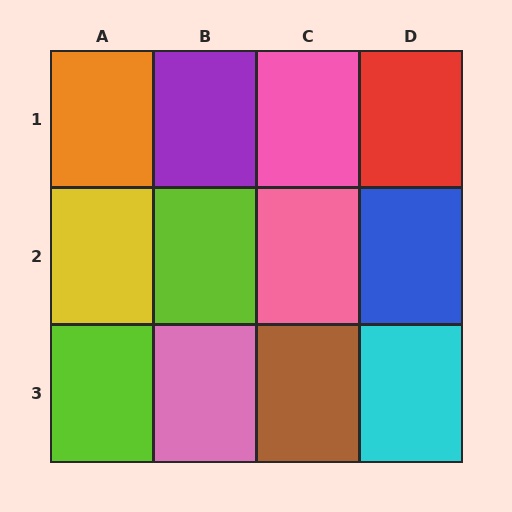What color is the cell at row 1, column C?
Pink.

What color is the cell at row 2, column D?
Blue.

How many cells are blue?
1 cell is blue.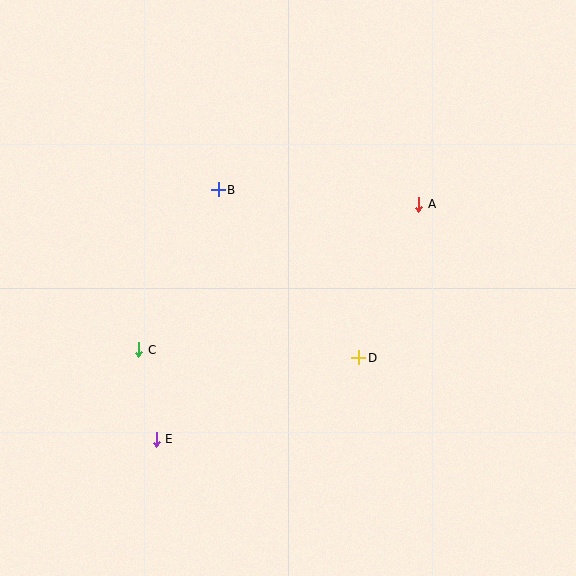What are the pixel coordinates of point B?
Point B is at (218, 190).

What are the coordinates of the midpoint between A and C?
The midpoint between A and C is at (279, 277).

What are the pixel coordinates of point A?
Point A is at (419, 204).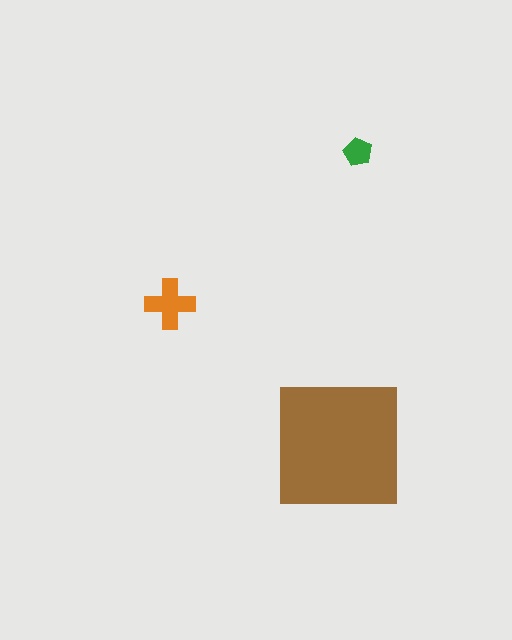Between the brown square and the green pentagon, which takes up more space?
The brown square.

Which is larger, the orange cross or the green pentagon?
The orange cross.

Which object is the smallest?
The green pentagon.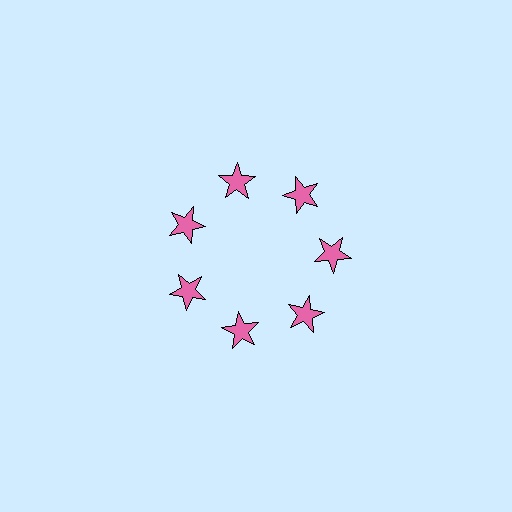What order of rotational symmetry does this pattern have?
This pattern has 7-fold rotational symmetry.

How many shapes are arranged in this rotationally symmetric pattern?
There are 7 shapes, arranged in 7 groups of 1.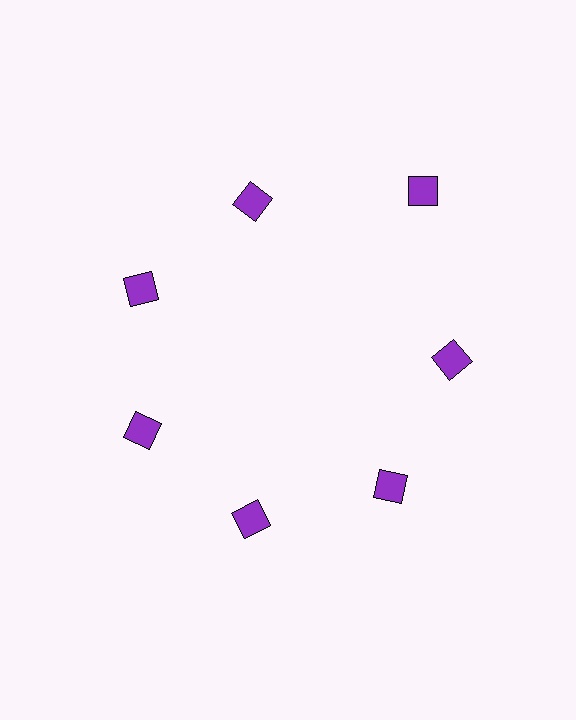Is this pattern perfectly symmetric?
No. The 7 purple squares are arranged in a ring, but one element near the 1 o'clock position is pushed outward from the center, breaking the 7-fold rotational symmetry.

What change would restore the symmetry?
The symmetry would be restored by moving it inward, back onto the ring so that all 7 squares sit at equal angles and equal distance from the center.